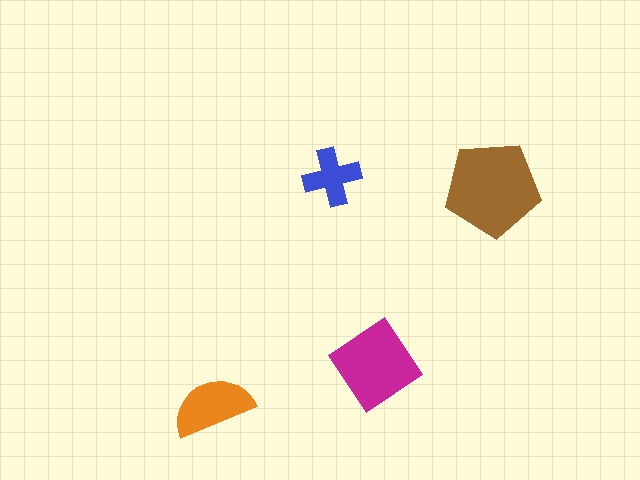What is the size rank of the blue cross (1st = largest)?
4th.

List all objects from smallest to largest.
The blue cross, the orange semicircle, the magenta diamond, the brown pentagon.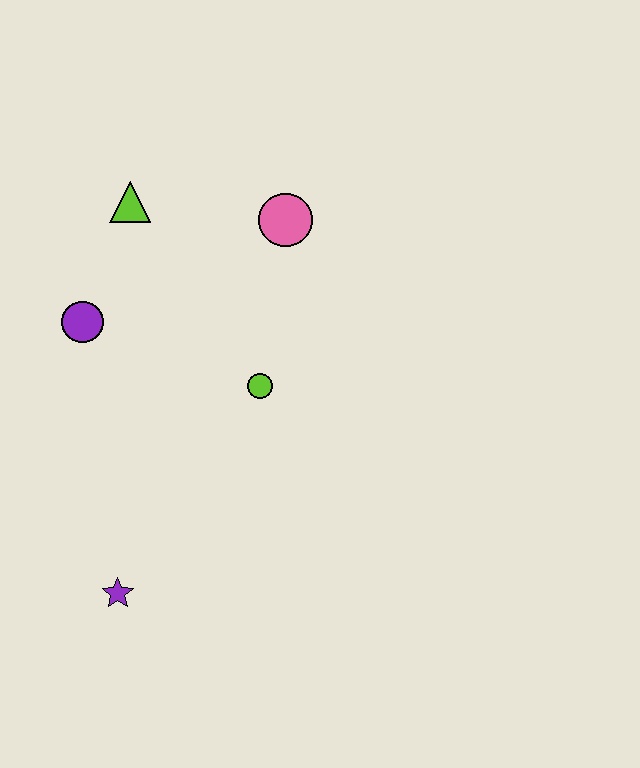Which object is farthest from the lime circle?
The purple star is farthest from the lime circle.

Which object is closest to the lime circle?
The pink circle is closest to the lime circle.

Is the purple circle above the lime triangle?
No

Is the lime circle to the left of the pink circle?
Yes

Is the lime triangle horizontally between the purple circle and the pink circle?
Yes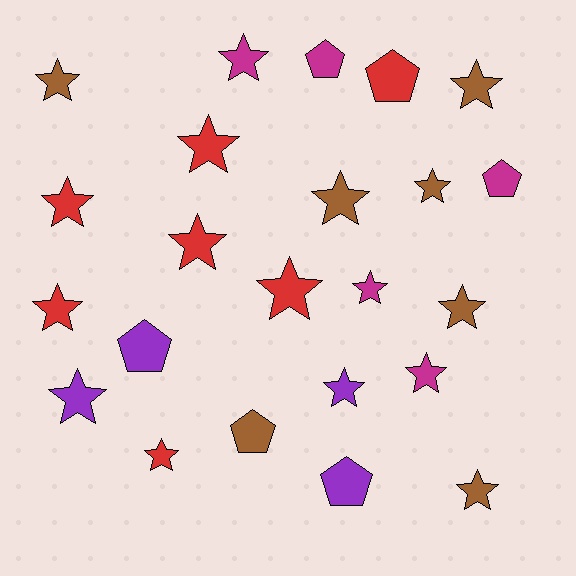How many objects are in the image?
There are 23 objects.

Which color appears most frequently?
Red, with 7 objects.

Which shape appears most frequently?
Star, with 17 objects.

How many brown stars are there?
There are 6 brown stars.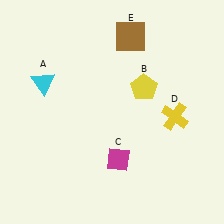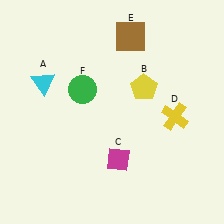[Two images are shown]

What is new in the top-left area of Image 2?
A green circle (F) was added in the top-left area of Image 2.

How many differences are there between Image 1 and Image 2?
There is 1 difference between the two images.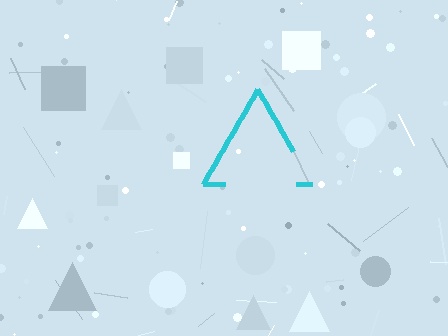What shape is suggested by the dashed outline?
The dashed outline suggests a triangle.